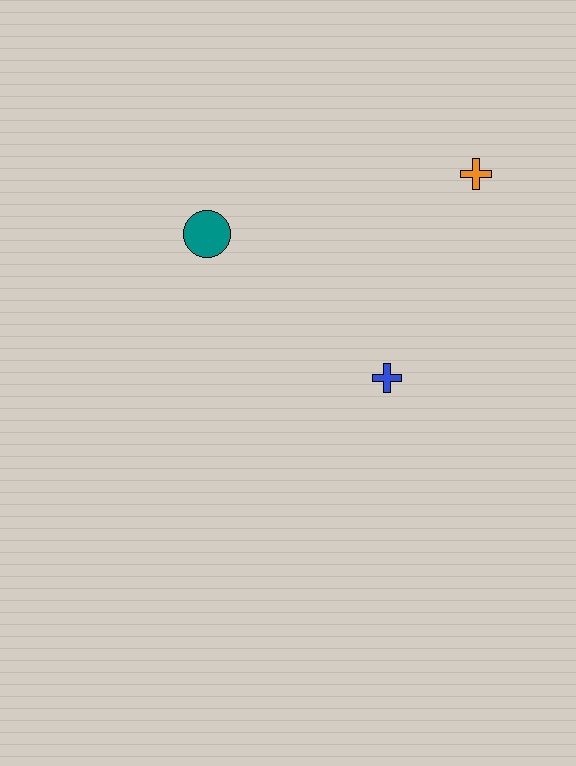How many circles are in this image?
There is 1 circle.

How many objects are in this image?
There are 3 objects.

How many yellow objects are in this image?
There are no yellow objects.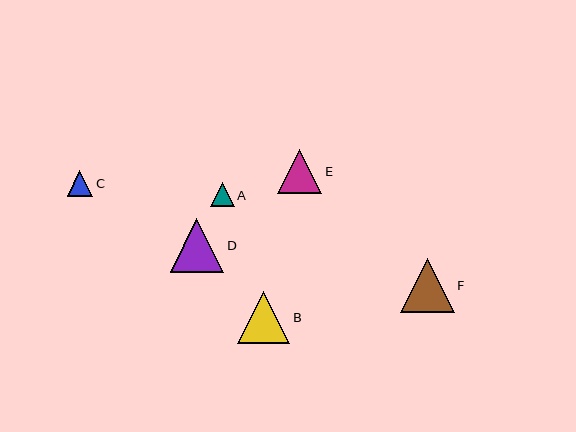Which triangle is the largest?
Triangle F is the largest with a size of approximately 54 pixels.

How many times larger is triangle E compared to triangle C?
Triangle E is approximately 1.8 times the size of triangle C.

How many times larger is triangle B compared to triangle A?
Triangle B is approximately 2.2 times the size of triangle A.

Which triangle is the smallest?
Triangle A is the smallest with a size of approximately 24 pixels.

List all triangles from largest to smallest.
From largest to smallest: F, D, B, E, C, A.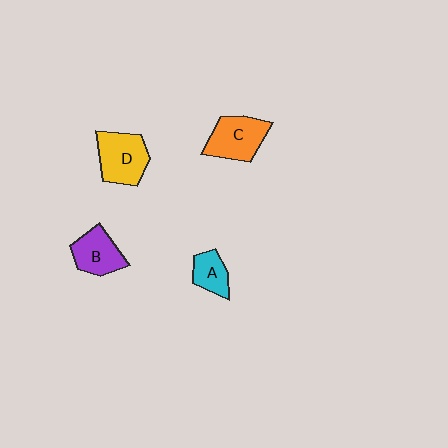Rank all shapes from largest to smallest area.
From largest to smallest: D (yellow), C (orange), B (purple), A (cyan).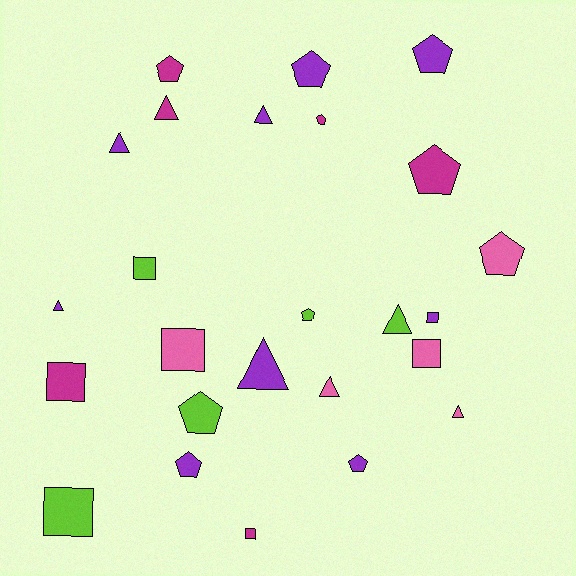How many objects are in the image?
There are 25 objects.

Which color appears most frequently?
Purple, with 9 objects.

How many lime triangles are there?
There is 1 lime triangle.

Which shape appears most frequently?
Pentagon, with 10 objects.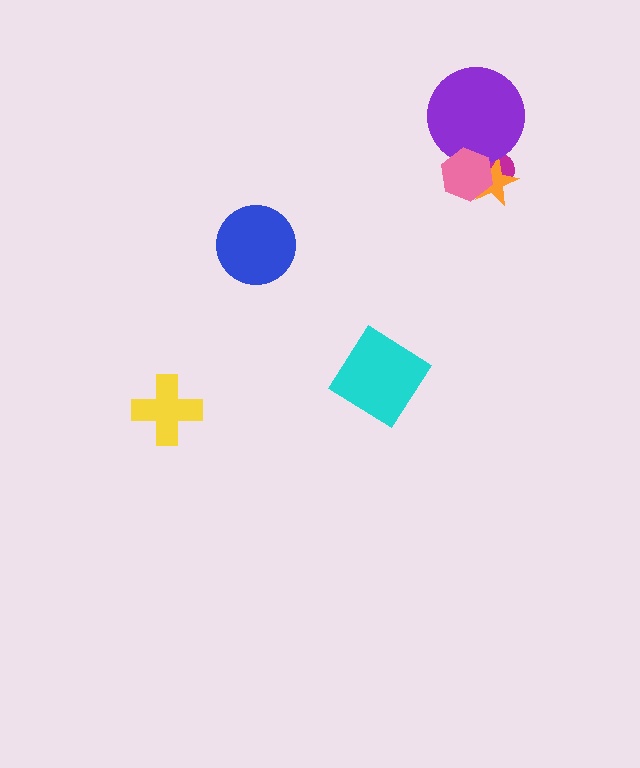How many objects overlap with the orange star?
2 objects overlap with the orange star.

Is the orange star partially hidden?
Yes, it is partially covered by another shape.